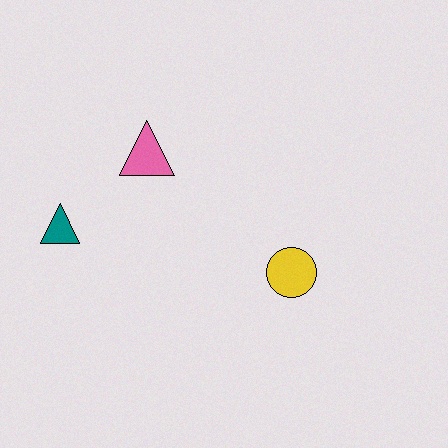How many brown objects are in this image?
There are no brown objects.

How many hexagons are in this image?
There are no hexagons.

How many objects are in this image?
There are 3 objects.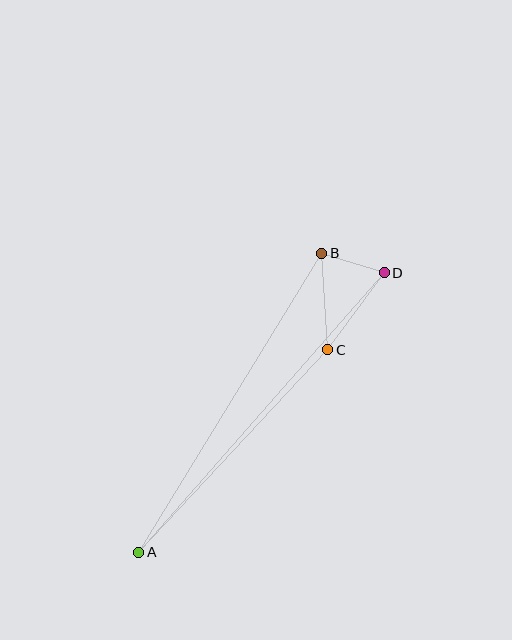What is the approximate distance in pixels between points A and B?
The distance between A and B is approximately 350 pixels.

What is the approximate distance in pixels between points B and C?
The distance between B and C is approximately 96 pixels.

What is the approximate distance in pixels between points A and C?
The distance between A and C is approximately 277 pixels.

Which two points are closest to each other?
Points B and D are closest to each other.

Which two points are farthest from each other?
Points A and D are farthest from each other.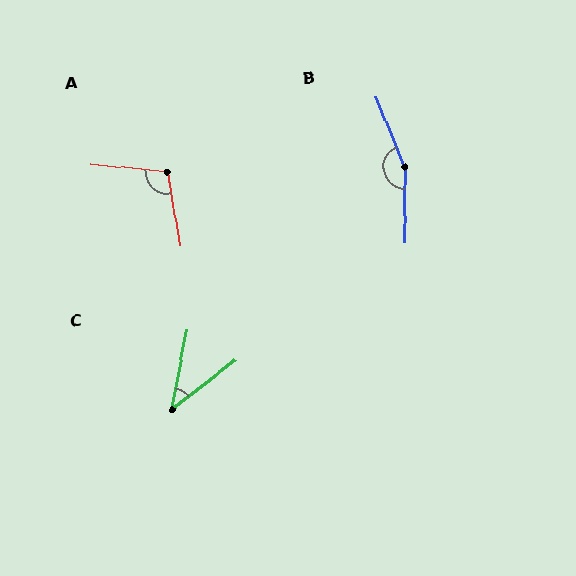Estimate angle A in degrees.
Approximately 106 degrees.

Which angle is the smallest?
C, at approximately 41 degrees.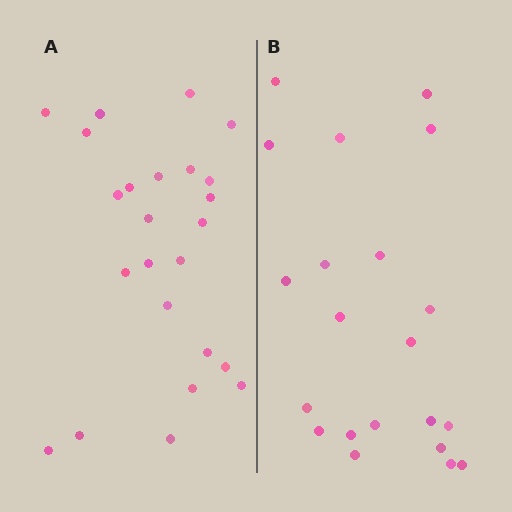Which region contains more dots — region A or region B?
Region A (the left region) has more dots.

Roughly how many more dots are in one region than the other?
Region A has just a few more — roughly 2 or 3 more dots than region B.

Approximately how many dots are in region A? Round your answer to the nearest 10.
About 20 dots. (The exact count is 24, which rounds to 20.)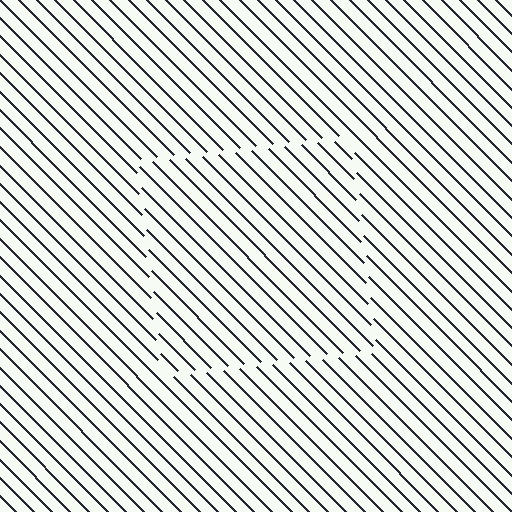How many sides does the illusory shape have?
4 sides — the line-ends trace a square.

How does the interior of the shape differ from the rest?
The interior of the shape contains the same grating, shifted by half a period — the contour is defined by the phase discontinuity where line-ends from the inner and outer gratings abut.